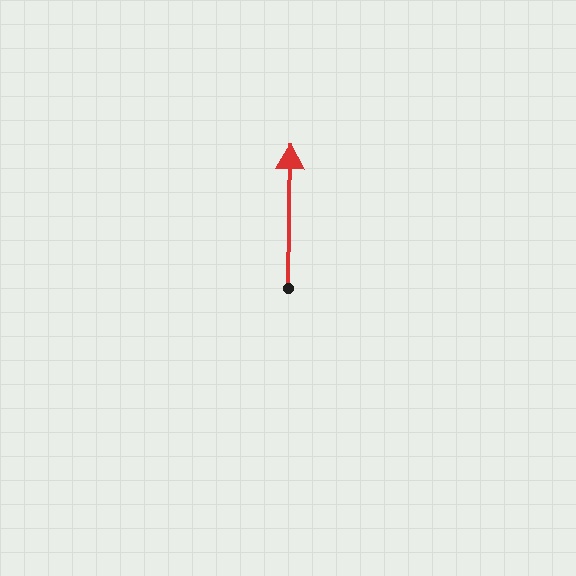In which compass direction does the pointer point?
North.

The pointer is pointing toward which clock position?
Roughly 12 o'clock.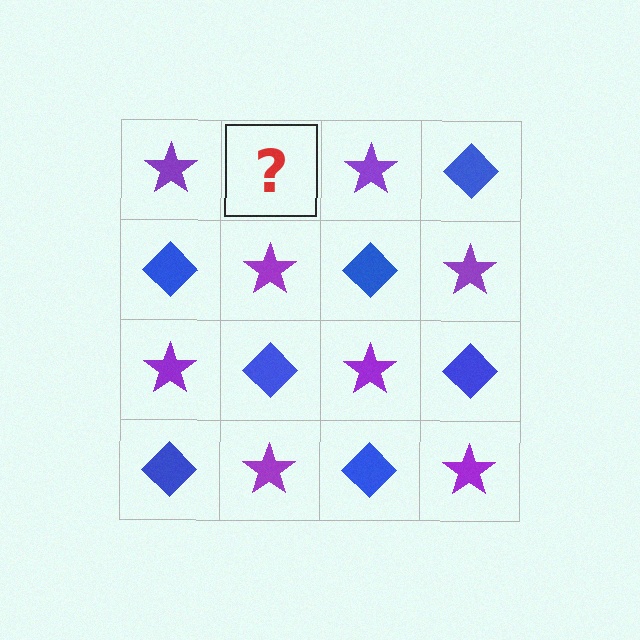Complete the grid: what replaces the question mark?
The question mark should be replaced with a blue diamond.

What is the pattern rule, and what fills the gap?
The rule is that it alternates purple star and blue diamond in a checkerboard pattern. The gap should be filled with a blue diamond.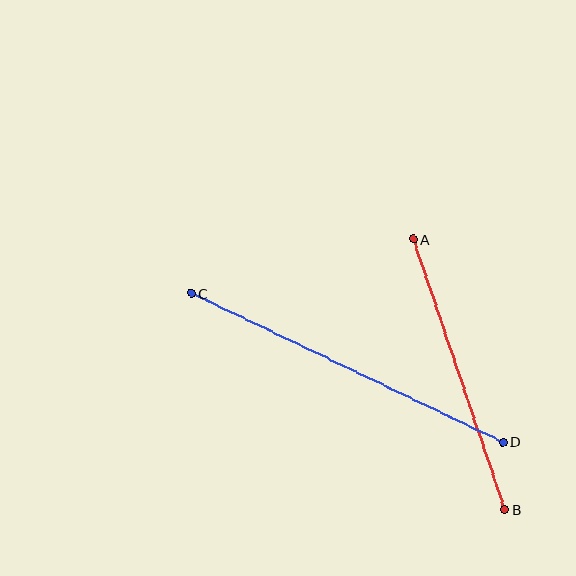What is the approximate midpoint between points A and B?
The midpoint is at approximately (459, 374) pixels.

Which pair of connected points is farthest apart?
Points C and D are farthest apart.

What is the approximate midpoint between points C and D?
The midpoint is at approximately (347, 368) pixels.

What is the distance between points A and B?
The distance is approximately 286 pixels.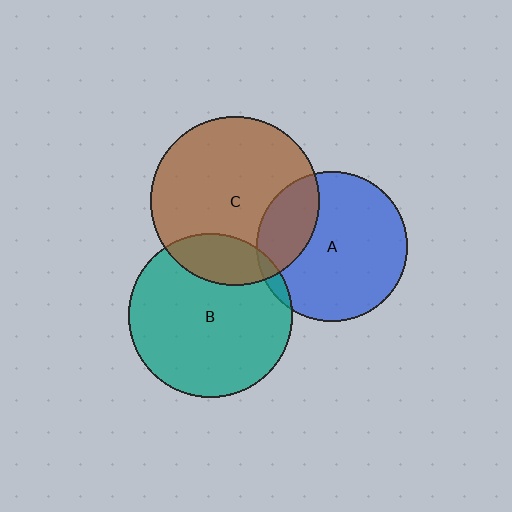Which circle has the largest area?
Circle C (brown).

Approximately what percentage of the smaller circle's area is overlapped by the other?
Approximately 25%.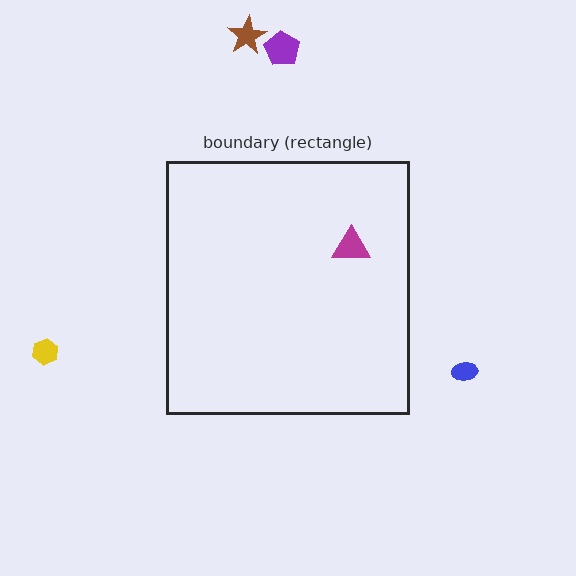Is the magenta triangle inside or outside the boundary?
Inside.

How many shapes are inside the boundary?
1 inside, 4 outside.